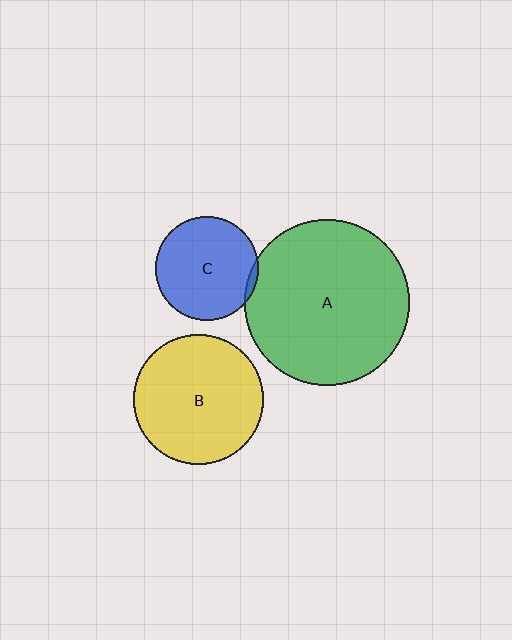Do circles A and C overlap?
Yes.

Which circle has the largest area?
Circle A (green).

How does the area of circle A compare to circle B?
Approximately 1.6 times.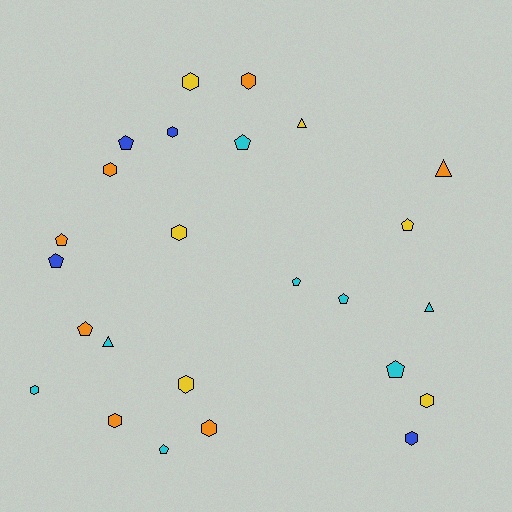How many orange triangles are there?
There is 1 orange triangle.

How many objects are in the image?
There are 25 objects.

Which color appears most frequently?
Cyan, with 8 objects.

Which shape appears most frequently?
Hexagon, with 11 objects.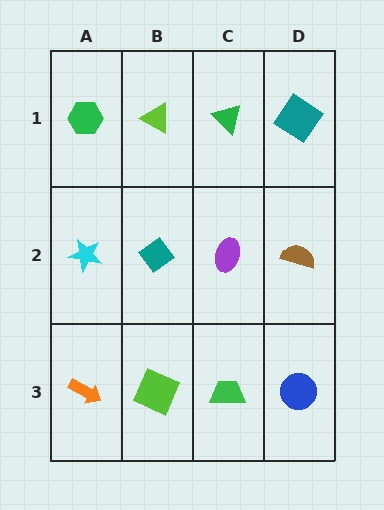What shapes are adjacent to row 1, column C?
A purple ellipse (row 2, column C), a lime triangle (row 1, column B), a teal diamond (row 1, column D).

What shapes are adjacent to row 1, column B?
A teal diamond (row 2, column B), a green hexagon (row 1, column A), a green triangle (row 1, column C).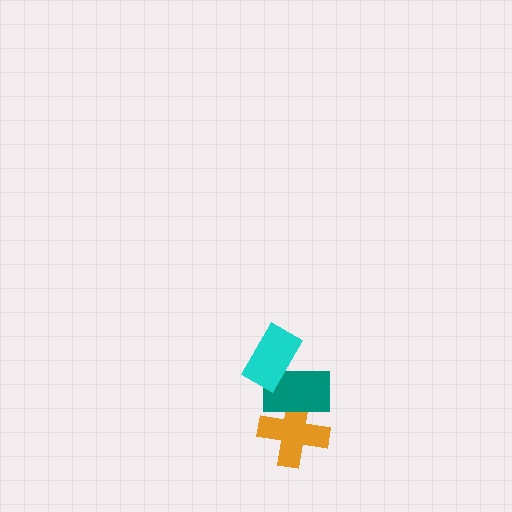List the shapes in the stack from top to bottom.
From top to bottom: the cyan rectangle, the teal rectangle, the orange cross.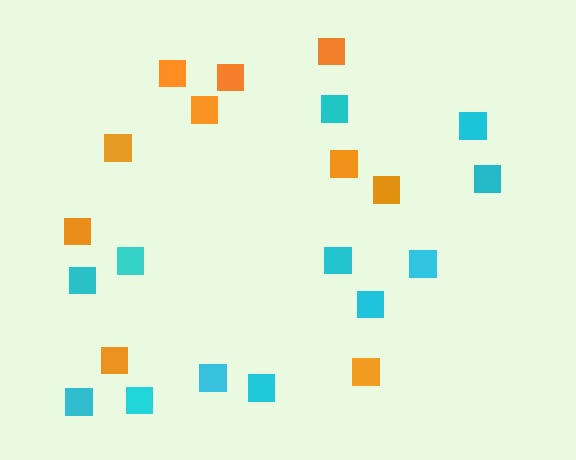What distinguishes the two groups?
There are 2 groups: one group of orange squares (10) and one group of cyan squares (12).